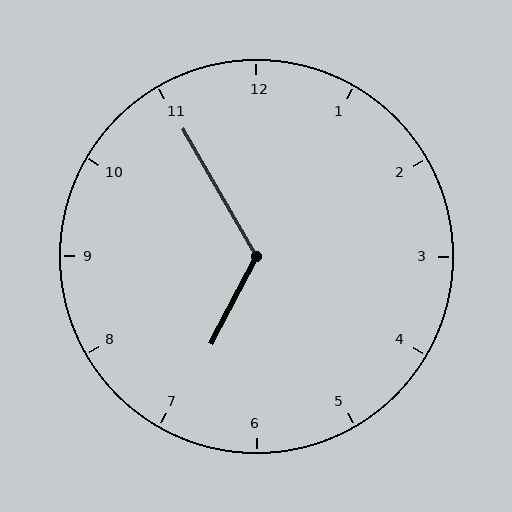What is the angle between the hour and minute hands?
Approximately 122 degrees.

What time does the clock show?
6:55.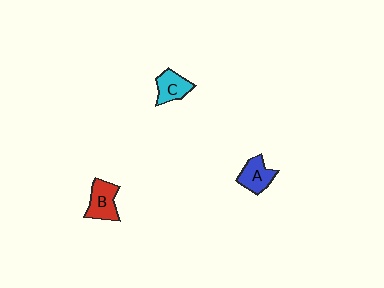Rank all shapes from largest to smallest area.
From largest to smallest: B (red), A (blue), C (cyan).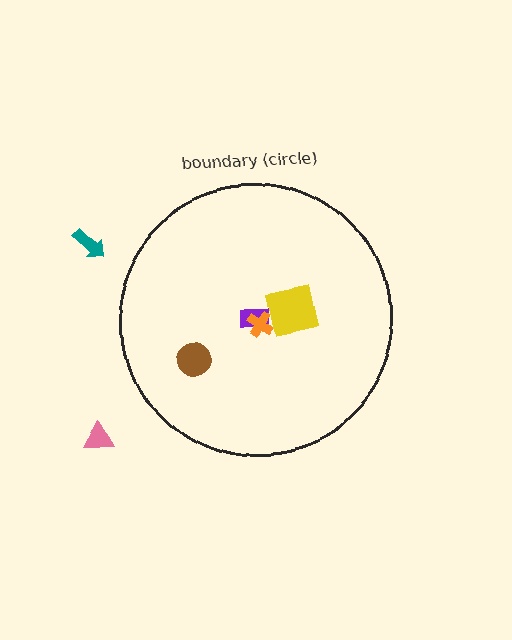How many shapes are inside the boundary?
4 inside, 2 outside.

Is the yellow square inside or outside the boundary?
Inside.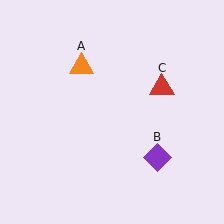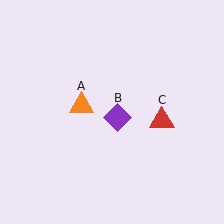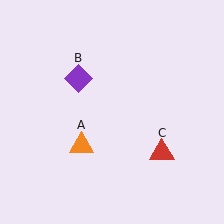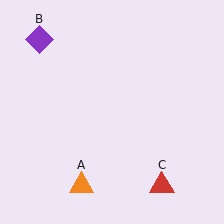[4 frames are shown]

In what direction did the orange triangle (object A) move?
The orange triangle (object A) moved down.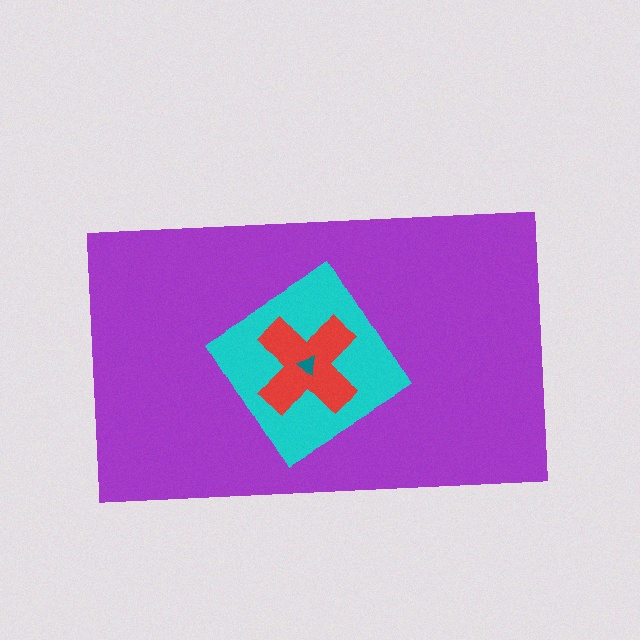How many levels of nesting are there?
4.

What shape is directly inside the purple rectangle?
The cyan diamond.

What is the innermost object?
The teal triangle.